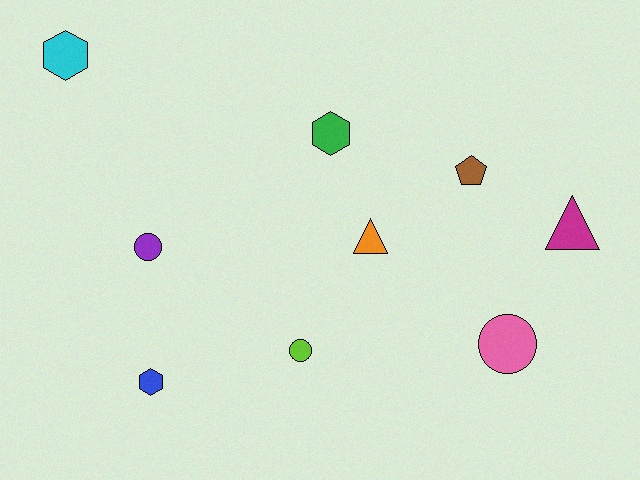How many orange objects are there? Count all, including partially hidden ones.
There is 1 orange object.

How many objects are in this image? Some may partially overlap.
There are 9 objects.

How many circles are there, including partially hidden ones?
There are 3 circles.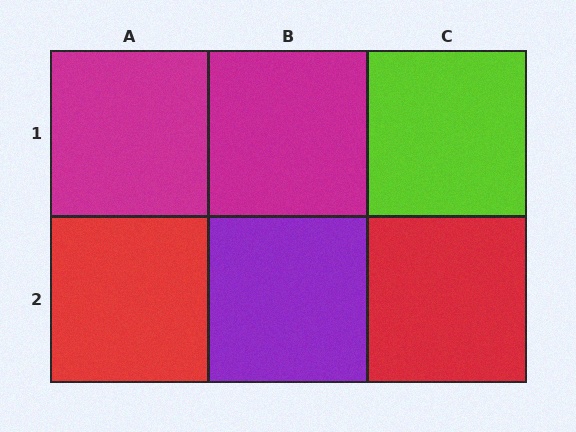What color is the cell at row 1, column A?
Magenta.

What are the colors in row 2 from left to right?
Red, purple, red.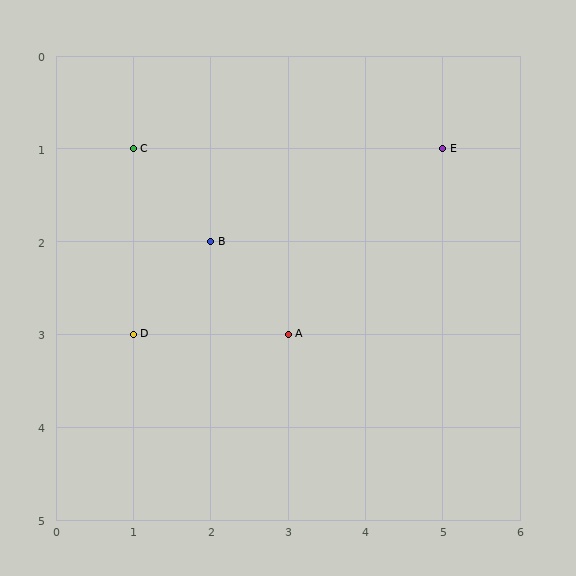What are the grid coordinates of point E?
Point E is at grid coordinates (5, 1).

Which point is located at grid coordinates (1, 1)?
Point C is at (1, 1).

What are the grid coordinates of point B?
Point B is at grid coordinates (2, 2).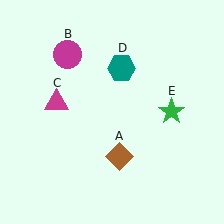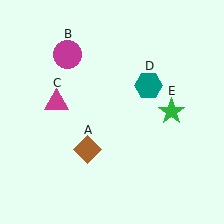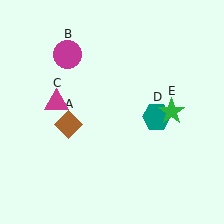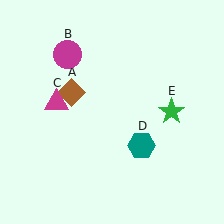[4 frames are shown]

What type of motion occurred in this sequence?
The brown diamond (object A), teal hexagon (object D) rotated clockwise around the center of the scene.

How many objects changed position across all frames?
2 objects changed position: brown diamond (object A), teal hexagon (object D).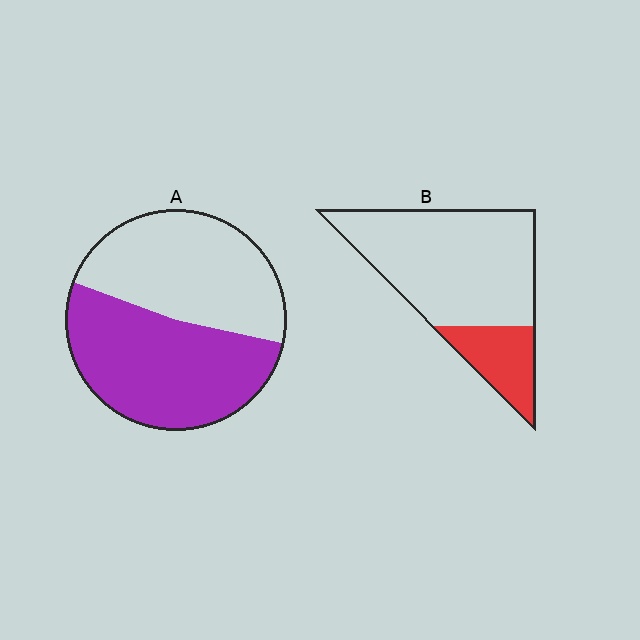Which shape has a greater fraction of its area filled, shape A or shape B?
Shape A.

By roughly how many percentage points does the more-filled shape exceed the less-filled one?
By roughly 30 percentage points (A over B).